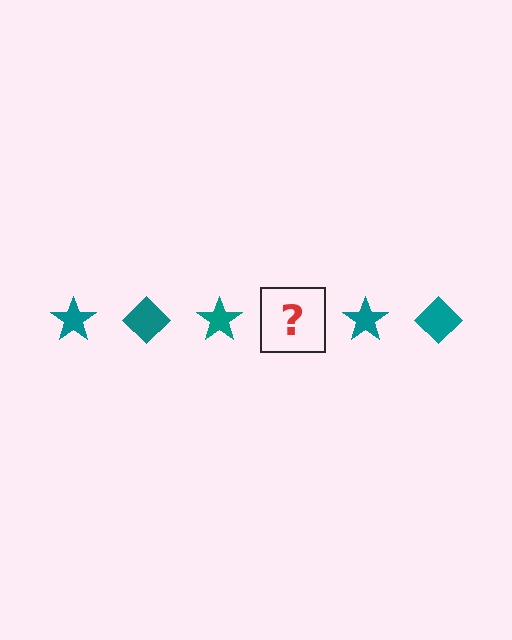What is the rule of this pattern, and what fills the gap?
The rule is that the pattern cycles through star, diamond shapes in teal. The gap should be filled with a teal diamond.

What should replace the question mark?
The question mark should be replaced with a teal diamond.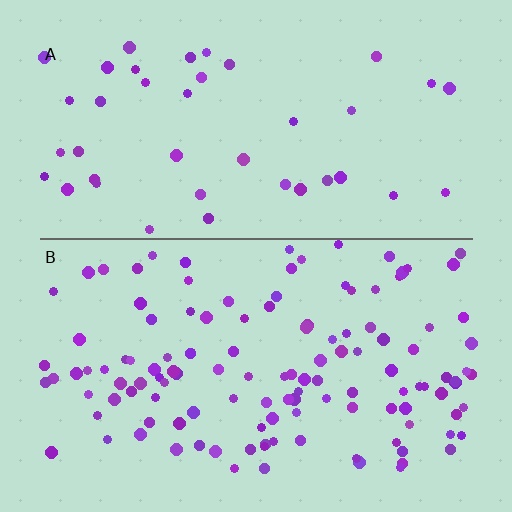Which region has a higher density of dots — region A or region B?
B (the bottom).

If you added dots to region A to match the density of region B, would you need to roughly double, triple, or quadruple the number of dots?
Approximately triple.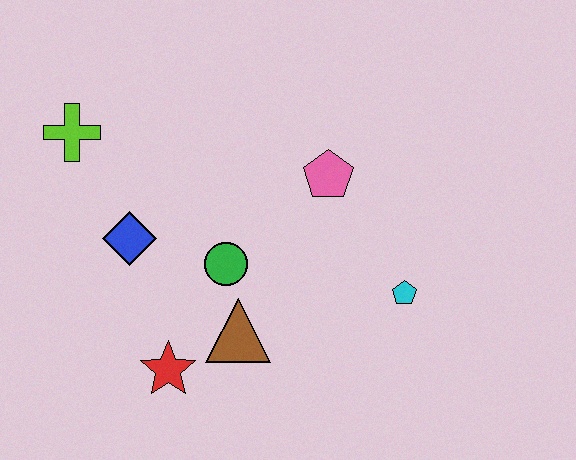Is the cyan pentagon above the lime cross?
No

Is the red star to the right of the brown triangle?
No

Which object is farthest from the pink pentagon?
The lime cross is farthest from the pink pentagon.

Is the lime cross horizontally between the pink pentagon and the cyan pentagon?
No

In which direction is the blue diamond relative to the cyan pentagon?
The blue diamond is to the left of the cyan pentagon.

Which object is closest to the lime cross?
The blue diamond is closest to the lime cross.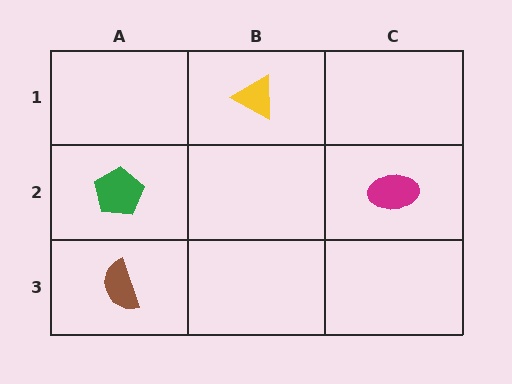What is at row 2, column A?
A green pentagon.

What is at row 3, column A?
A brown semicircle.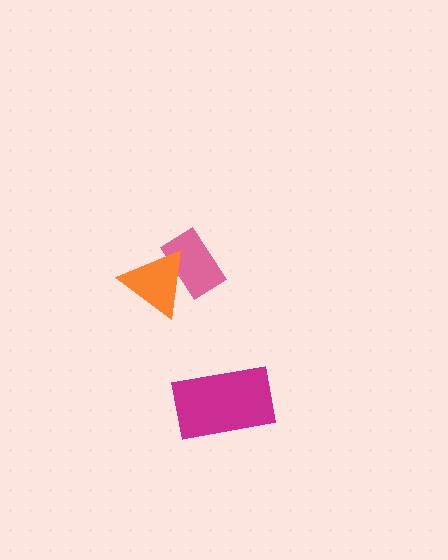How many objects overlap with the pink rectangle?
1 object overlaps with the pink rectangle.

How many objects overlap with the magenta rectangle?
0 objects overlap with the magenta rectangle.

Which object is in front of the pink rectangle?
The orange triangle is in front of the pink rectangle.